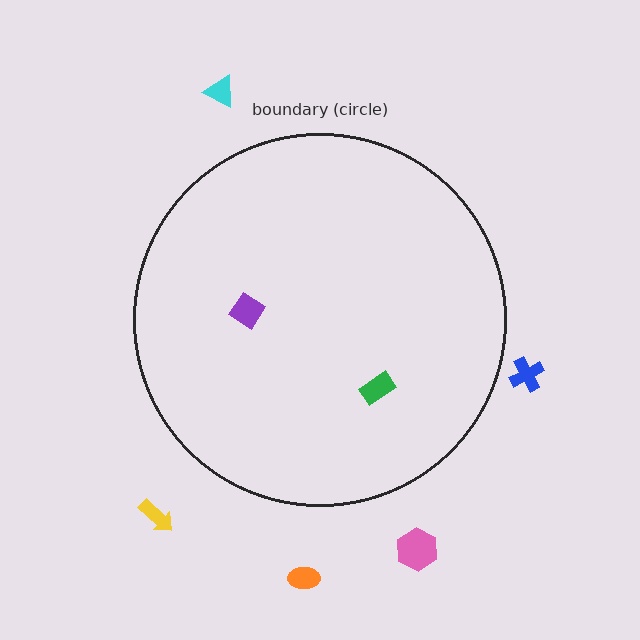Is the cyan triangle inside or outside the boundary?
Outside.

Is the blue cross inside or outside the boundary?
Outside.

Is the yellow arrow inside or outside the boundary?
Outside.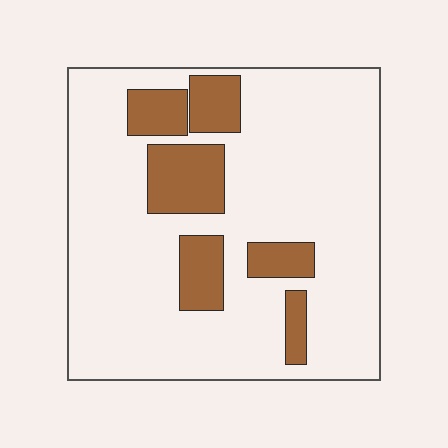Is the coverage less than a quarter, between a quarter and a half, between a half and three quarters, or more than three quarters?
Less than a quarter.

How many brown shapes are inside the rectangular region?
6.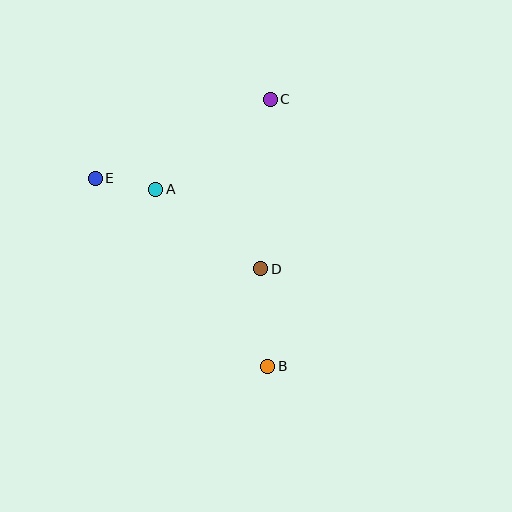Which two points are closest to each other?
Points A and E are closest to each other.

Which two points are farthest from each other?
Points B and C are farthest from each other.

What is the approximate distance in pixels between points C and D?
The distance between C and D is approximately 170 pixels.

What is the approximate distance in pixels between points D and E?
The distance between D and E is approximately 188 pixels.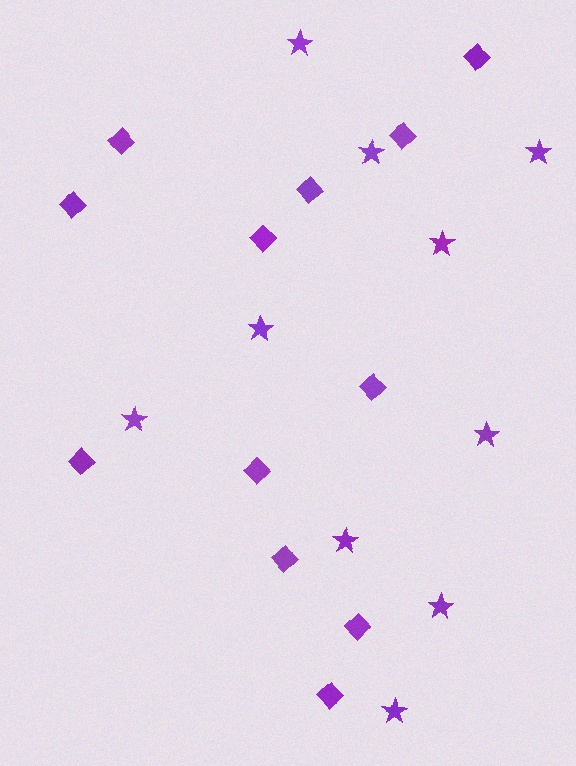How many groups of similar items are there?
There are 2 groups: one group of diamonds (12) and one group of stars (10).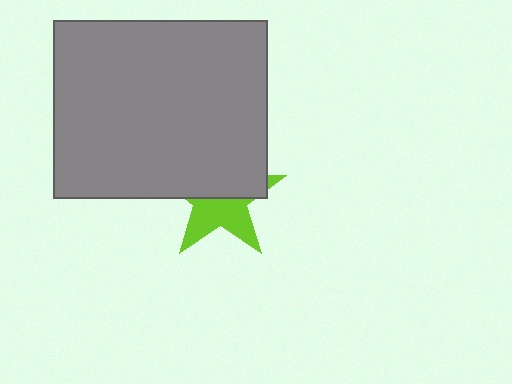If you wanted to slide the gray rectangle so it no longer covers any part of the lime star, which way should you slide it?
Slide it up — that is the most direct way to separate the two shapes.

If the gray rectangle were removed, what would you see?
You would see the complete lime star.